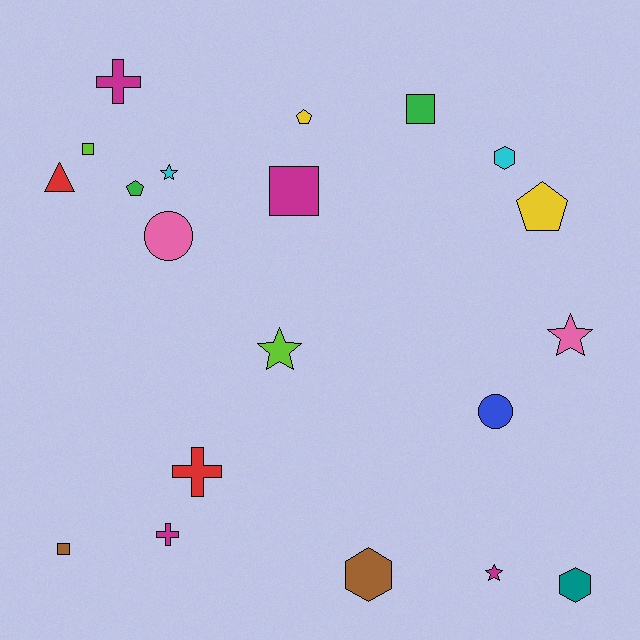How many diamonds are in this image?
There are no diamonds.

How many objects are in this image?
There are 20 objects.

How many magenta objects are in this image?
There are 4 magenta objects.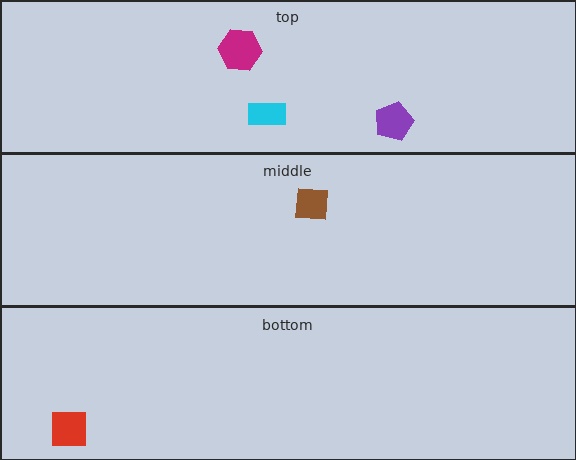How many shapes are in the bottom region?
1.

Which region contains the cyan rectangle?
The top region.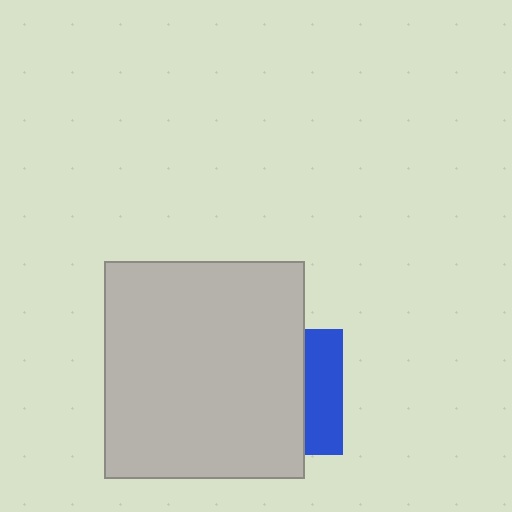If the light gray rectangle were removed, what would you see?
You would see the complete blue square.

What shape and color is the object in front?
The object in front is a light gray rectangle.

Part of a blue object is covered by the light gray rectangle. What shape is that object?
It is a square.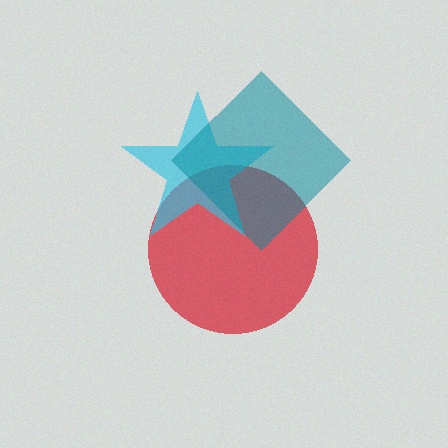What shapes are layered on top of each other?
The layered shapes are: a red circle, a cyan star, a teal diamond.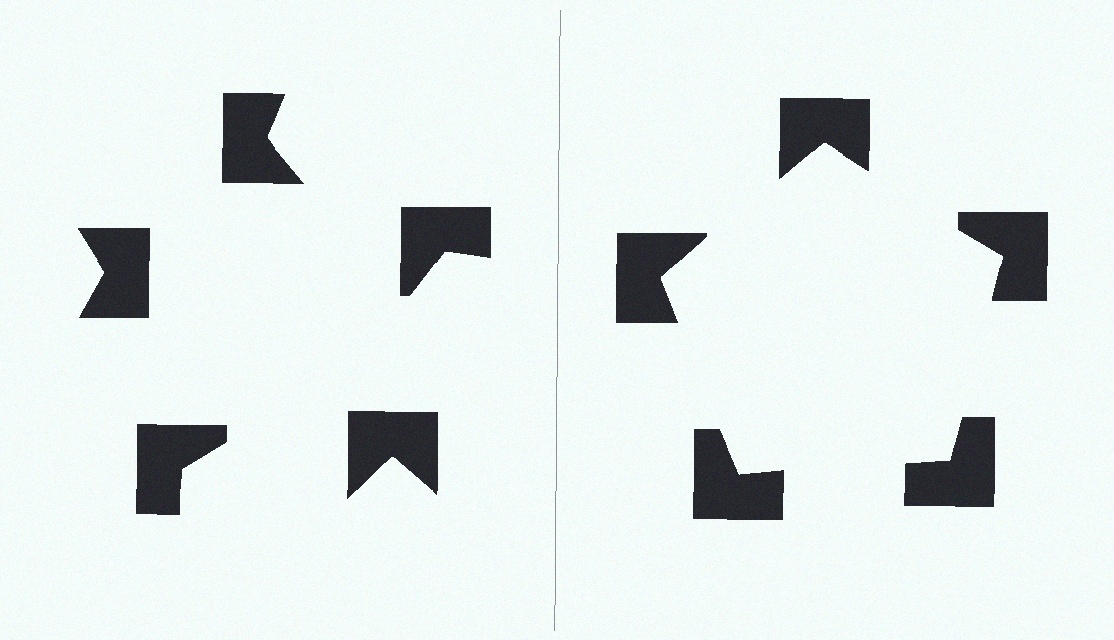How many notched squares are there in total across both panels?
10 — 5 on each side.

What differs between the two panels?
The notched squares are positioned identically on both sides; only the wedge orientations differ. On the right they align to a pentagon; on the left they are misaligned.